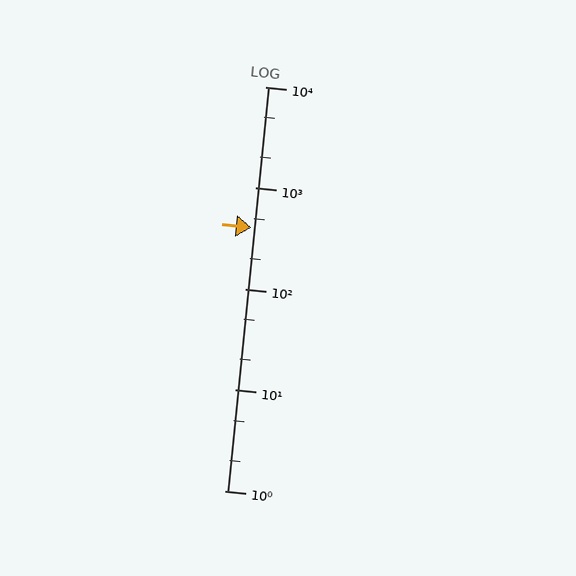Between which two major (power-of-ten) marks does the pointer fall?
The pointer is between 100 and 1000.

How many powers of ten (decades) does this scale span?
The scale spans 4 decades, from 1 to 10000.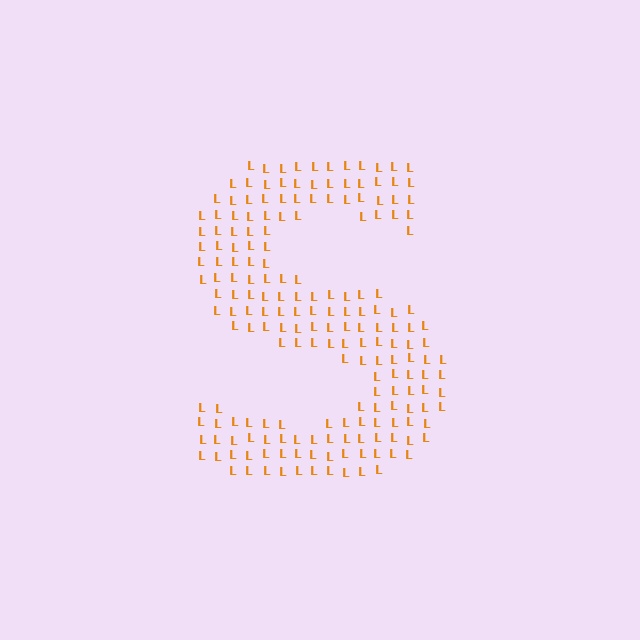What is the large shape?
The large shape is the letter S.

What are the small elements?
The small elements are letter L's.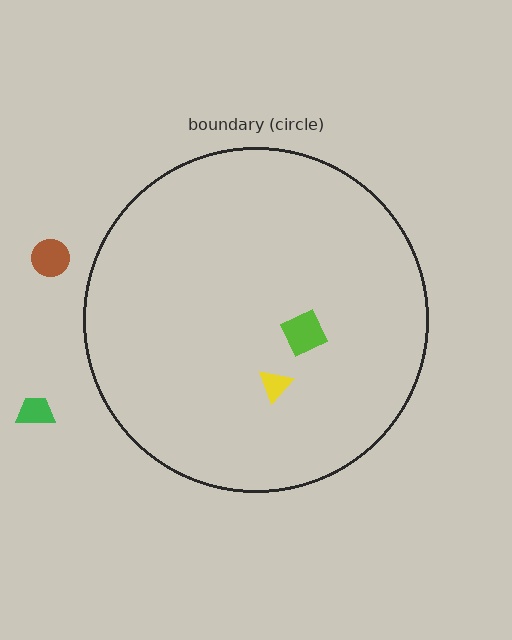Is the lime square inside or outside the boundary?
Inside.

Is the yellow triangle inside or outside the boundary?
Inside.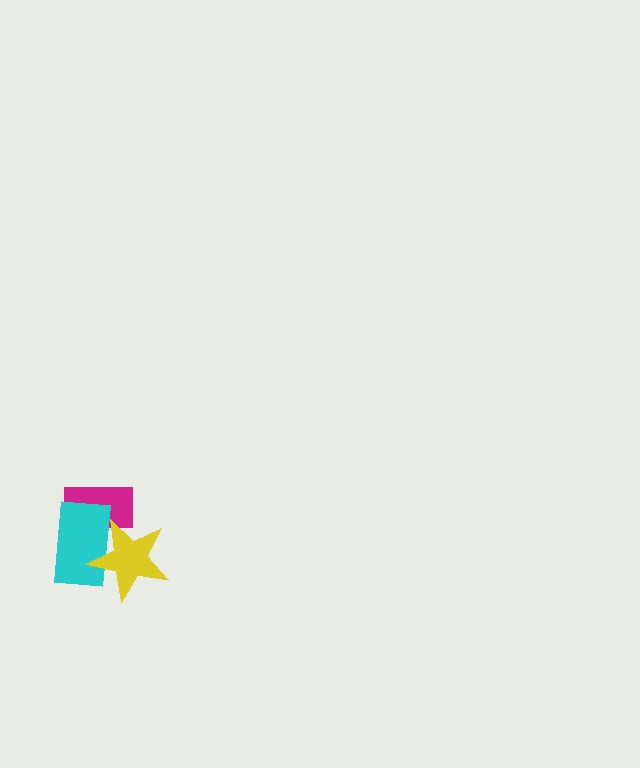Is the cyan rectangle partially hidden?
Yes, it is partially covered by another shape.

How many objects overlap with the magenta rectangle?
2 objects overlap with the magenta rectangle.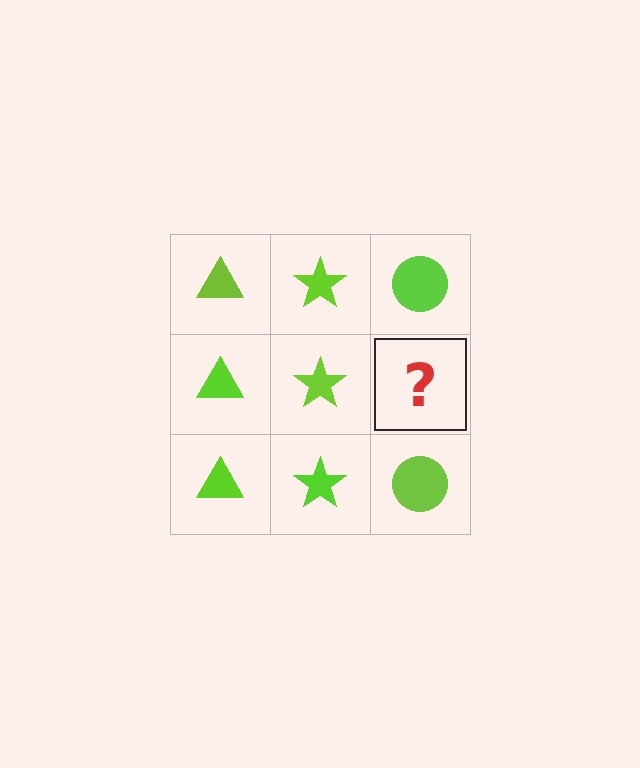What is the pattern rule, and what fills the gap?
The rule is that each column has a consistent shape. The gap should be filled with a lime circle.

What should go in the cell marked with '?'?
The missing cell should contain a lime circle.